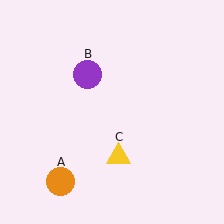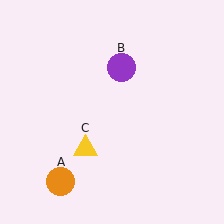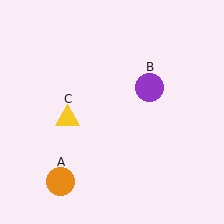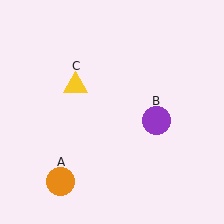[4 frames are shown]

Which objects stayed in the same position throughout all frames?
Orange circle (object A) remained stationary.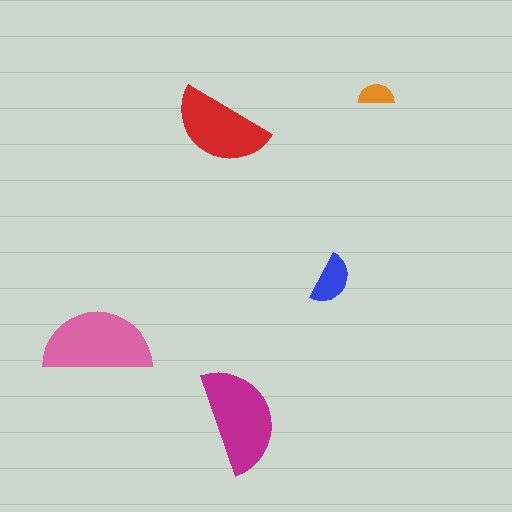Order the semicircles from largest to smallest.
the pink one, the magenta one, the red one, the blue one, the orange one.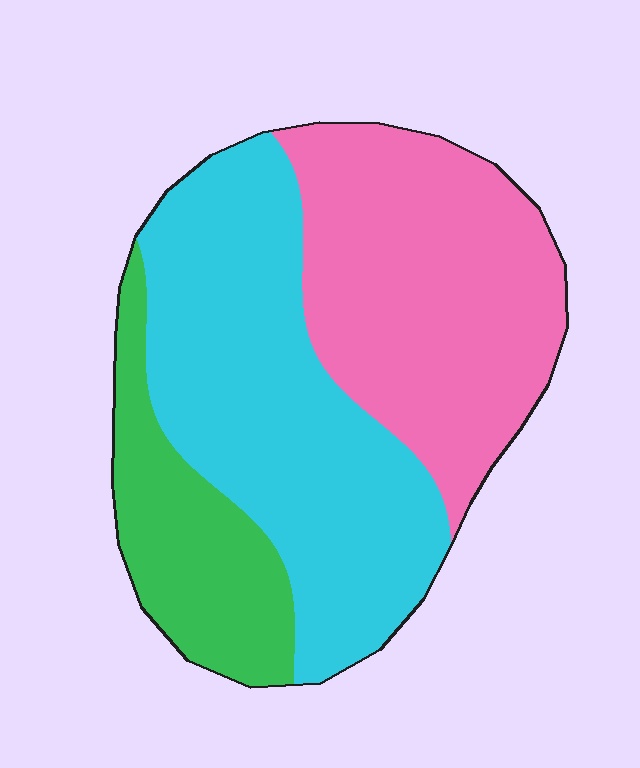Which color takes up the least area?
Green, at roughly 20%.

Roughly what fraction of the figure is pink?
Pink takes up about three eighths (3/8) of the figure.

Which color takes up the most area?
Cyan, at roughly 45%.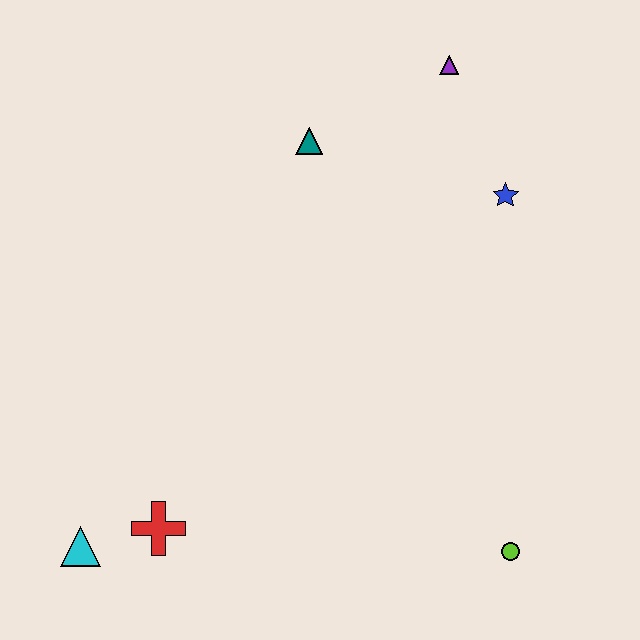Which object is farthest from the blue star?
The cyan triangle is farthest from the blue star.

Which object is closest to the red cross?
The cyan triangle is closest to the red cross.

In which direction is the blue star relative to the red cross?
The blue star is to the right of the red cross.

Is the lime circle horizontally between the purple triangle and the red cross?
No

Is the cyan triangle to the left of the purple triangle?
Yes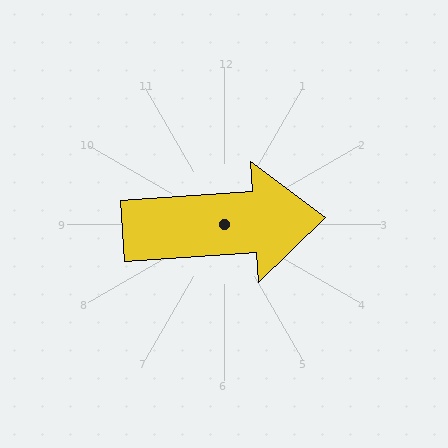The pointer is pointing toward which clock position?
Roughly 3 o'clock.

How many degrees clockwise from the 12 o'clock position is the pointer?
Approximately 86 degrees.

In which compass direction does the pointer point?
East.